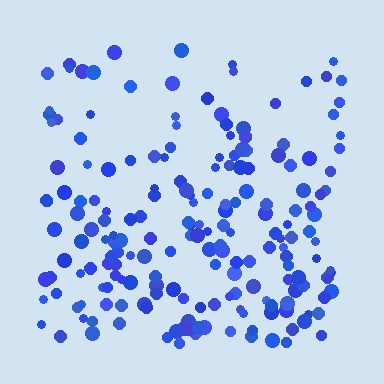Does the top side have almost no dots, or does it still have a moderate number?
Still a moderate number, just noticeably fewer than the bottom.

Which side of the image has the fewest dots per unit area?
The top.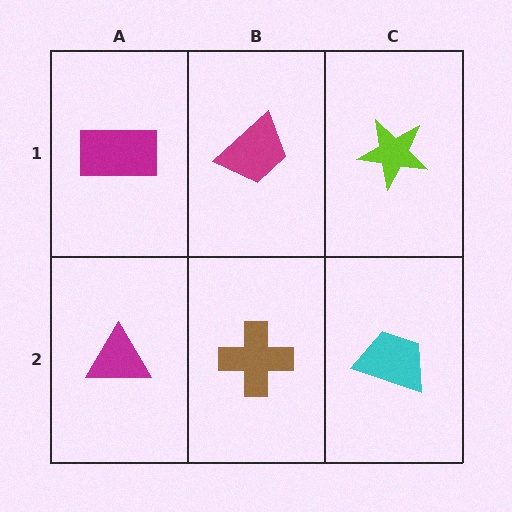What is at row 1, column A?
A magenta rectangle.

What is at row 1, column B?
A magenta trapezoid.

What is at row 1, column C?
A lime star.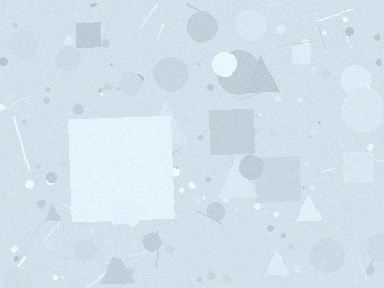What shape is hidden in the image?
A square is hidden in the image.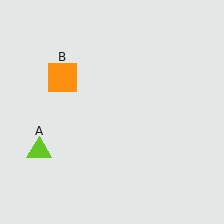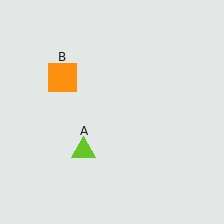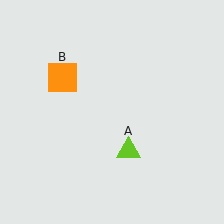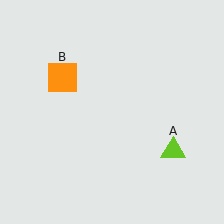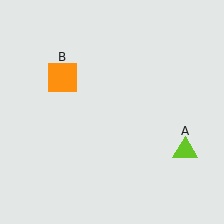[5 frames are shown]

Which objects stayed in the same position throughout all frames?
Orange square (object B) remained stationary.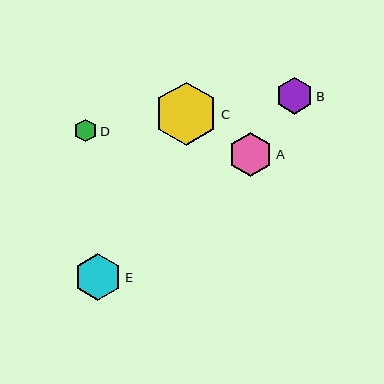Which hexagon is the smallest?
Hexagon D is the smallest with a size of approximately 23 pixels.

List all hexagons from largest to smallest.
From largest to smallest: C, E, A, B, D.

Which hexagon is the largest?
Hexagon C is the largest with a size of approximately 64 pixels.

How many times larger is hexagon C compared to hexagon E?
Hexagon C is approximately 1.3 times the size of hexagon E.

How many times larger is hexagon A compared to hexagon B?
Hexagon A is approximately 1.2 times the size of hexagon B.